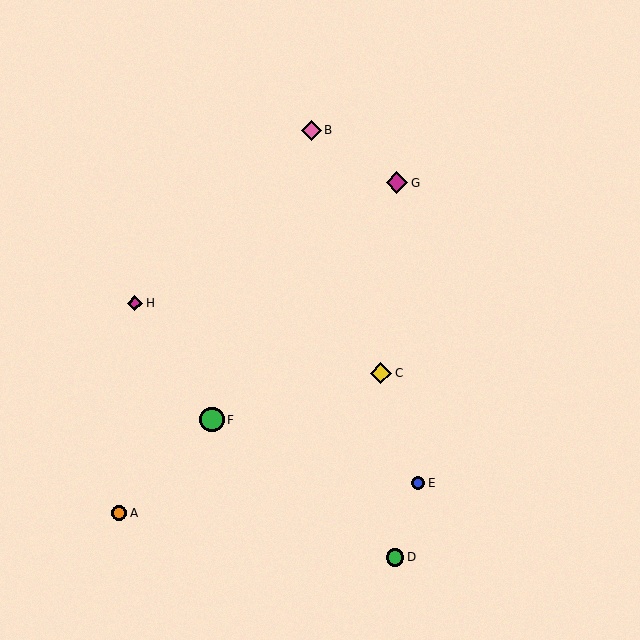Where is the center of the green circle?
The center of the green circle is at (395, 557).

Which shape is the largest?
The green circle (labeled F) is the largest.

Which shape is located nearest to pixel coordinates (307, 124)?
The pink diamond (labeled B) at (311, 130) is nearest to that location.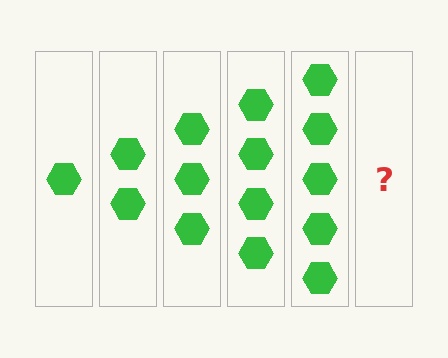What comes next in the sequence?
The next element should be 6 hexagons.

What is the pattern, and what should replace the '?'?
The pattern is that each step adds one more hexagon. The '?' should be 6 hexagons.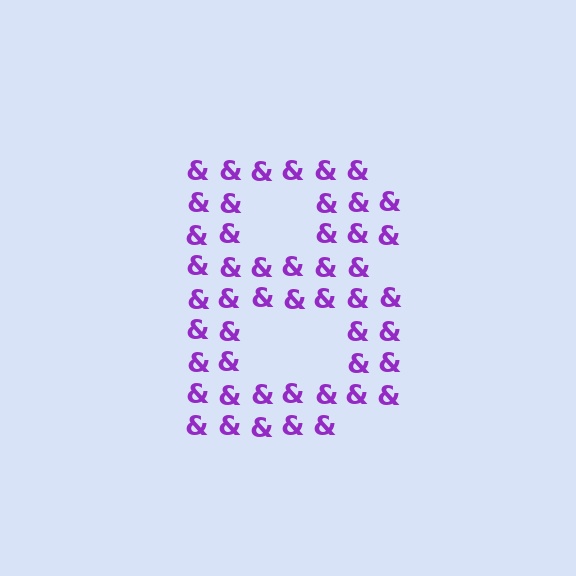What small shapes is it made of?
It is made of small ampersands.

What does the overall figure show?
The overall figure shows the letter B.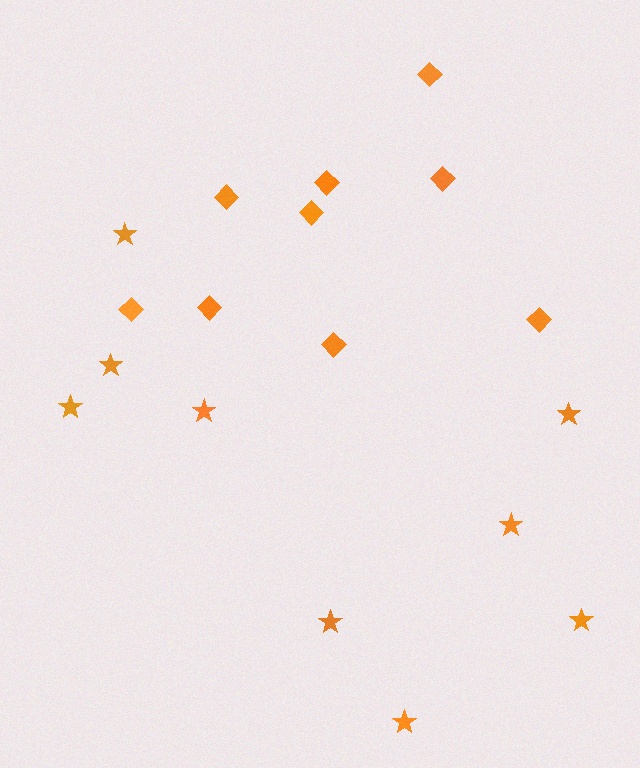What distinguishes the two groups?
There are 2 groups: one group of stars (9) and one group of diamonds (9).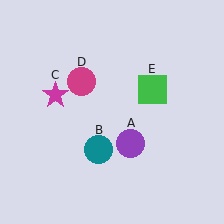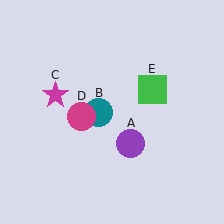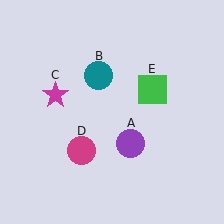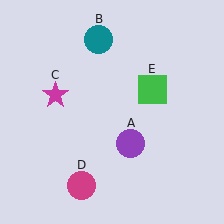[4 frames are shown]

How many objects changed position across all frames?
2 objects changed position: teal circle (object B), magenta circle (object D).